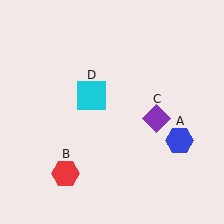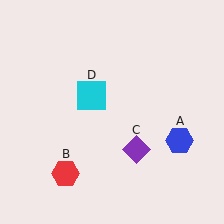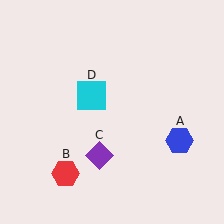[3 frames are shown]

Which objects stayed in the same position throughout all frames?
Blue hexagon (object A) and red hexagon (object B) and cyan square (object D) remained stationary.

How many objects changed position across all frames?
1 object changed position: purple diamond (object C).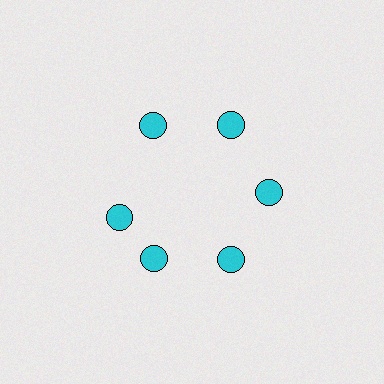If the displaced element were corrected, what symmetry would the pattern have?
It would have 6-fold rotational symmetry — the pattern would map onto itself every 60 degrees.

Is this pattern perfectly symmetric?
No. The 6 cyan circles are arranged in a ring, but one element near the 9 o'clock position is rotated out of alignment along the ring, breaking the 6-fold rotational symmetry.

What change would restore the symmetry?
The symmetry would be restored by rotating it back into even spacing with its neighbors so that all 6 circles sit at equal angles and equal distance from the center.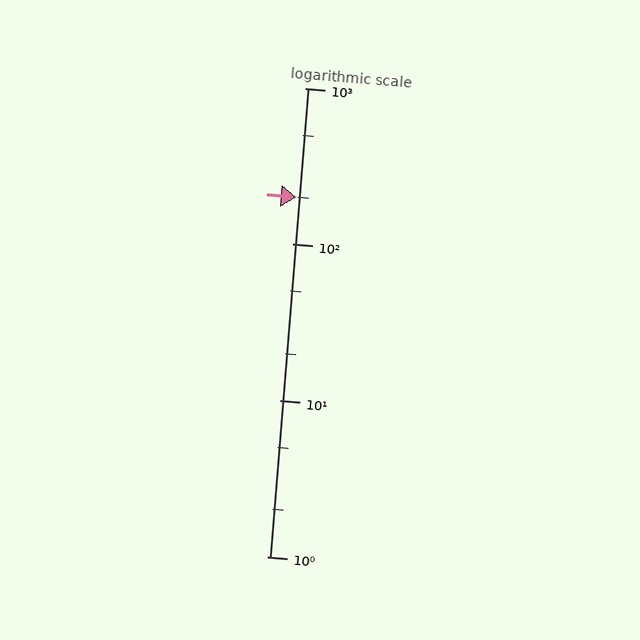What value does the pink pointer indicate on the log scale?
The pointer indicates approximately 200.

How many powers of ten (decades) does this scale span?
The scale spans 3 decades, from 1 to 1000.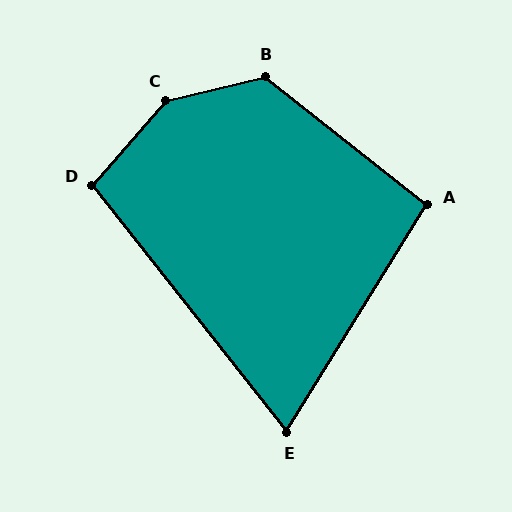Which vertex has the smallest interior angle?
E, at approximately 70 degrees.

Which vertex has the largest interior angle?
C, at approximately 145 degrees.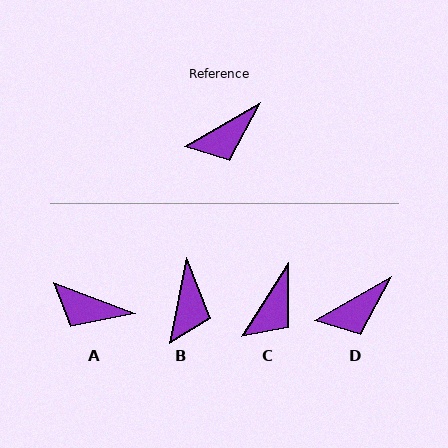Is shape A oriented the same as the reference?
No, it is off by about 51 degrees.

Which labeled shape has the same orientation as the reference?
D.